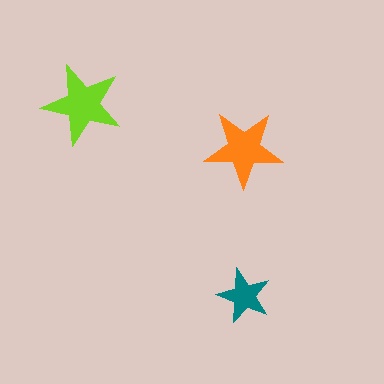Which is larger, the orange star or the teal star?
The orange one.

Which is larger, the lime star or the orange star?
The lime one.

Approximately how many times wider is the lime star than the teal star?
About 1.5 times wider.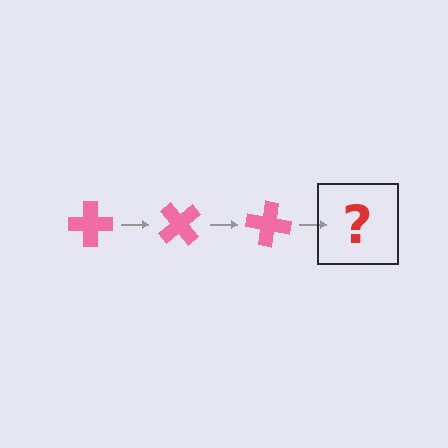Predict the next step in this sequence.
The next step is a pink cross rotated 150 degrees.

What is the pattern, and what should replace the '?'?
The pattern is that the cross rotates 50 degrees each step. The '?' should be a pink cross rotated 150 degrees.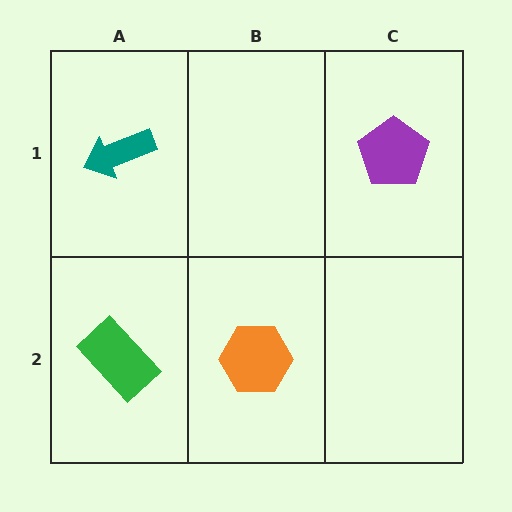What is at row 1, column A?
A teal arrow.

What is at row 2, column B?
An orange hexagon.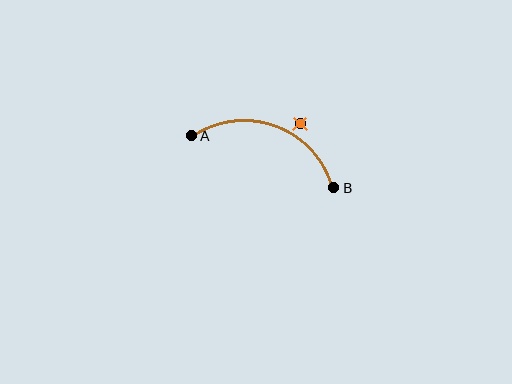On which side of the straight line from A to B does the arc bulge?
The arc bulges above the straight line connecting A and B.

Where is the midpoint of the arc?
The arc midpoint is the point on the curve farthest from the straight line joining A and B. It sits above that line.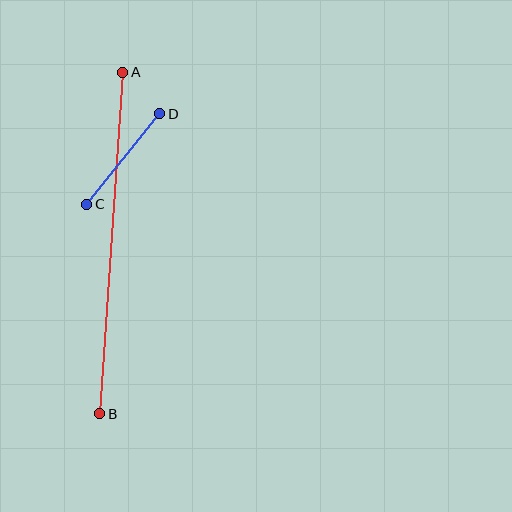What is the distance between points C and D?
The distance is approximately 116 pixels.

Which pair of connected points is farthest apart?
Points A and B are farthest apart.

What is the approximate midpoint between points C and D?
The midpoint is at approximately (123, 159) pixels.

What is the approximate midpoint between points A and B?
The midpoint is at approximately (111, 243) pixels.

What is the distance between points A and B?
The distance is approximately 342 pixels.